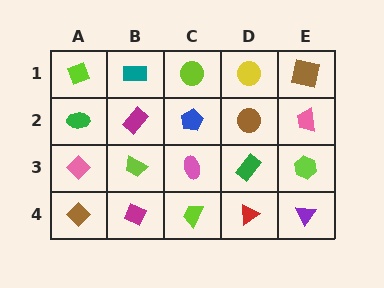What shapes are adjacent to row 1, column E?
A pink trapezoid (row 2, column E), a yellow circle (row 1, column D).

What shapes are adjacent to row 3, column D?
A brown circle (row 2, column D), a red triangle (row 4, column D), a pink ellipse (row 3, column C), a lime hexagon (row 3, column E).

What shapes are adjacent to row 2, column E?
A brown square (row 1, column E), a lime hexagon (row 3, column E), a brown circle (row 2, column D).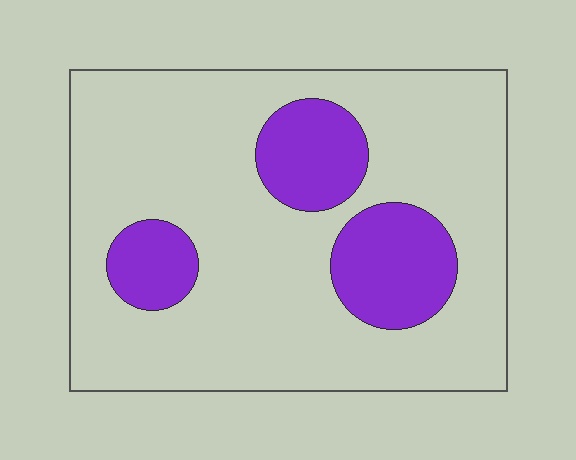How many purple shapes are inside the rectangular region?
3.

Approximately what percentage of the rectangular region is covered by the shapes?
Approximately 20%.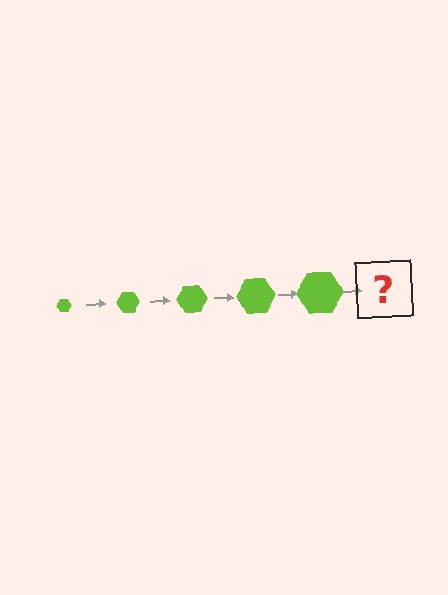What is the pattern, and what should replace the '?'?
The pattern is that the hexagon gets progressively larger each step. The '?' should be a lime hexagon, larger than the previous one.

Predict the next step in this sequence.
The next step is a lime hexagon, larger than the previous one.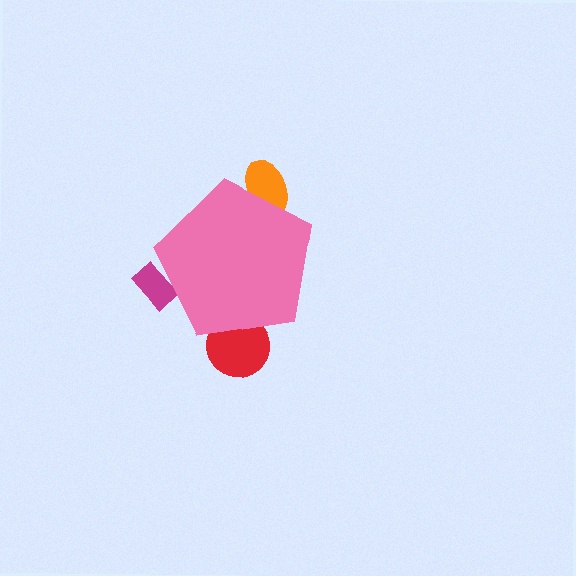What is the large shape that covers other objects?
A pink pentagon.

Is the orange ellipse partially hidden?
Yes, the orange ellipse is partially hidden behind the pink pentagon.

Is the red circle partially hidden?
Yes, the red circle is partially hidden behind the pink pentagon.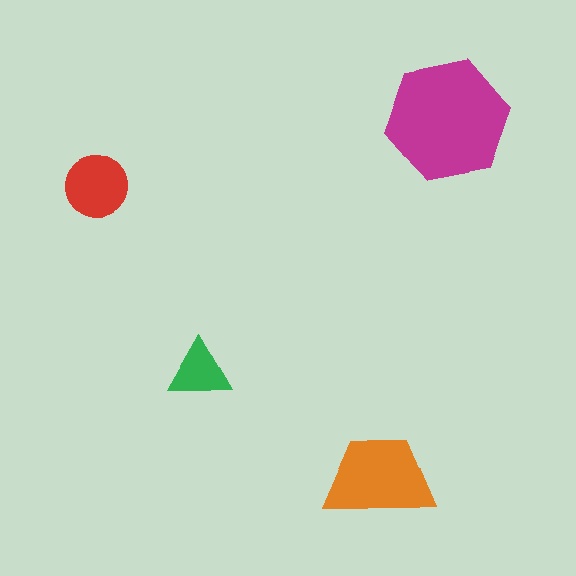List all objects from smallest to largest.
The green triangle, the red circle, the orange trapezoid, the magenta hexagon.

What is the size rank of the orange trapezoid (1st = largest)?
2nd.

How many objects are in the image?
There are 4 objects in the image.